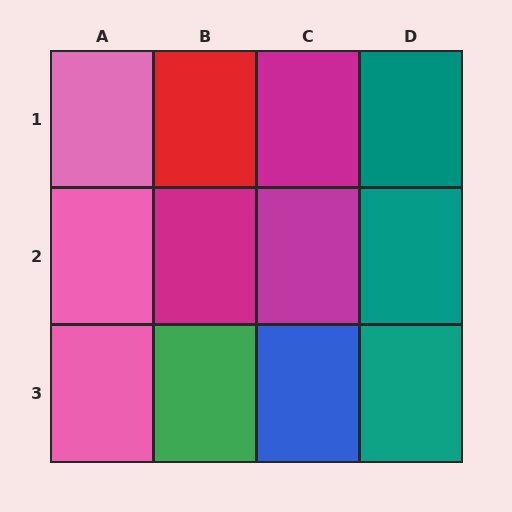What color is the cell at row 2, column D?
Teal.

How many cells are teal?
3 cells are teal.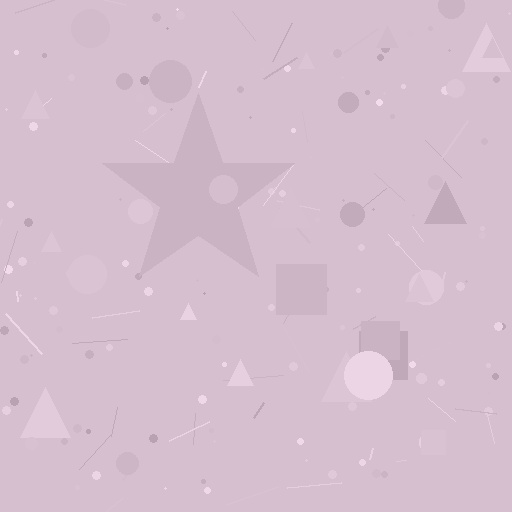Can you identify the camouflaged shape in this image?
The camouflaged shape is a star.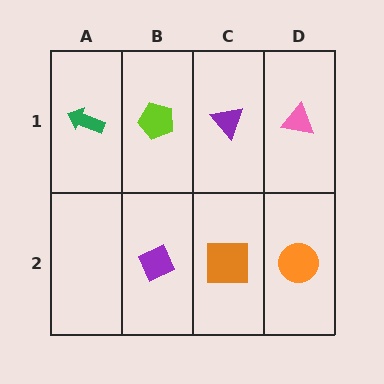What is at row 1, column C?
A purple triangle.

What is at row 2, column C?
An orange square.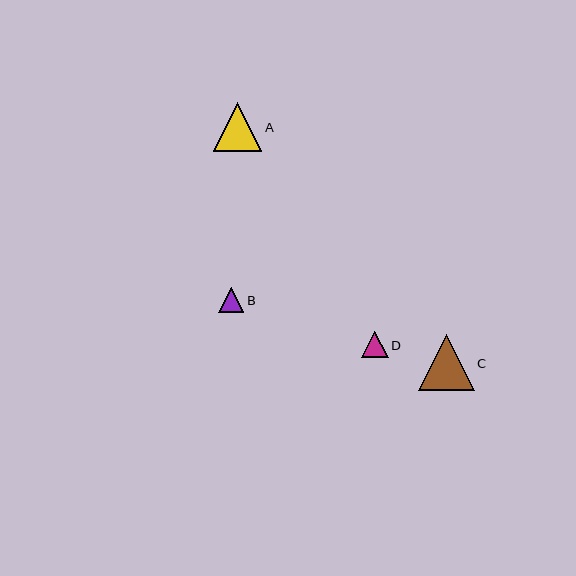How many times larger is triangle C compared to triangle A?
Triangle C is approximately 1.2 times the size of triangle A.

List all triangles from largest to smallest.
From largest to smallest: C, A, D, B.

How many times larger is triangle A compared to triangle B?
Triangle A is approximately 2.0 times the size of triangle B.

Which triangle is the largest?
Triangle C is the largest with a size of approximately 56 pixels.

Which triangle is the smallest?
Triangle B is the smallest with a size of approximately 25 pixels.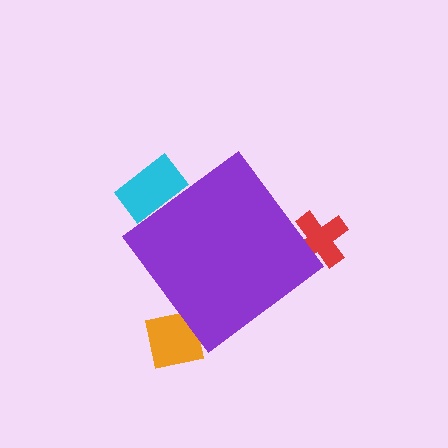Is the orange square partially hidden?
Yes, the orange square is partially hidden behind the purple diamond.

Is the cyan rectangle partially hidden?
Yes, the cyan rectangle is partially hidden behind the purple diamond.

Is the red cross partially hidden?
Yes, the red cross is partially hidden behind the purple diamond.